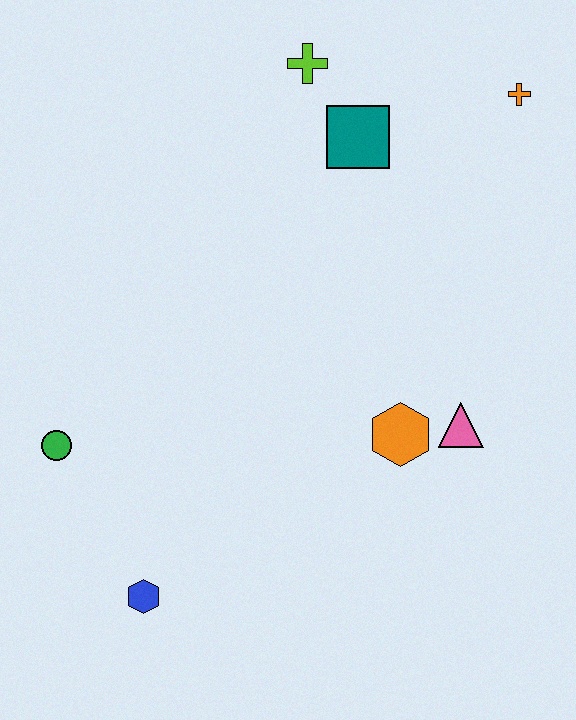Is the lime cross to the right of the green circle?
Yes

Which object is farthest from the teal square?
The blue hexagon is farthest from the teal square.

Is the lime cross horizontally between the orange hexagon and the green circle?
Yes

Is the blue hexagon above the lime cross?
No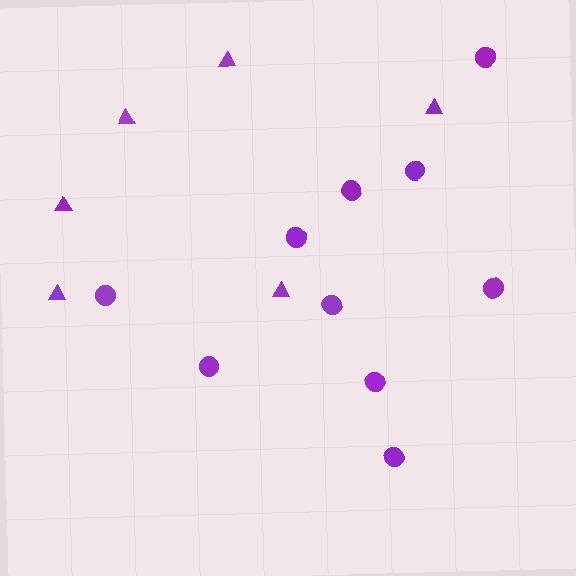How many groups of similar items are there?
There are 2 groups: one group of triangles (6) and one group of circles (10).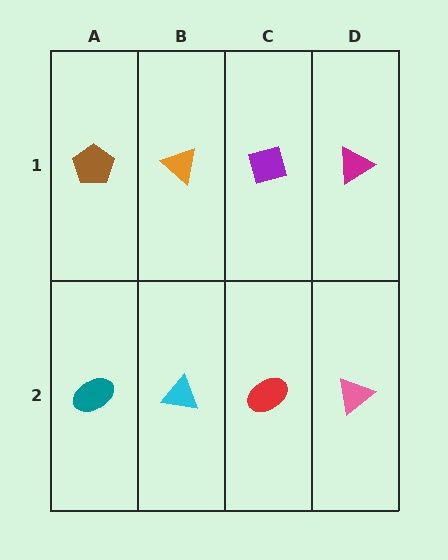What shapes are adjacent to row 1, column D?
A pink triangle (row 2, column D), a purple diamond (row 1, column C).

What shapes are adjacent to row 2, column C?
A purple diamond (row 1, column C), a cyan triangle (row 2, column B), a pink triangle (row 2, column D).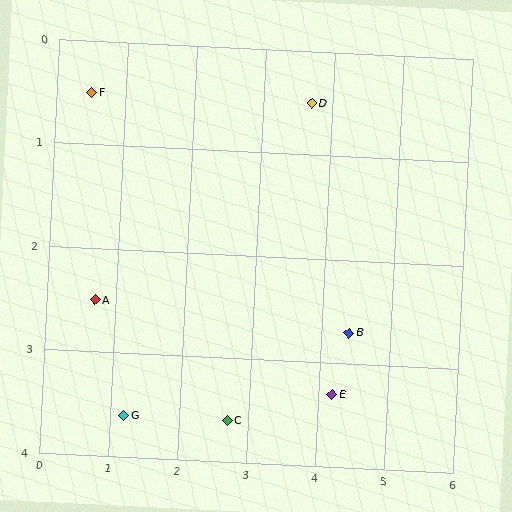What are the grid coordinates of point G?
Point G is at approximately (1.2, 3.6).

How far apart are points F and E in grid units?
Points F and E are about 4.6 grid units apart.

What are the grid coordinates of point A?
Point A is at approximately (0.7, 2.5).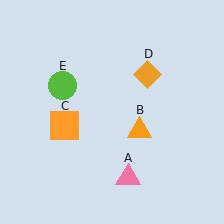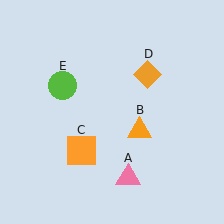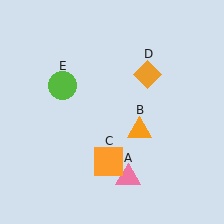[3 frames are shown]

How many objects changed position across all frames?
1 object changed position: orange square (object C).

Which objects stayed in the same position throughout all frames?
Pink triangle (object A) and orange triangle (object B) and orange diamond (object D) and lime circle (object E) remained stationary.